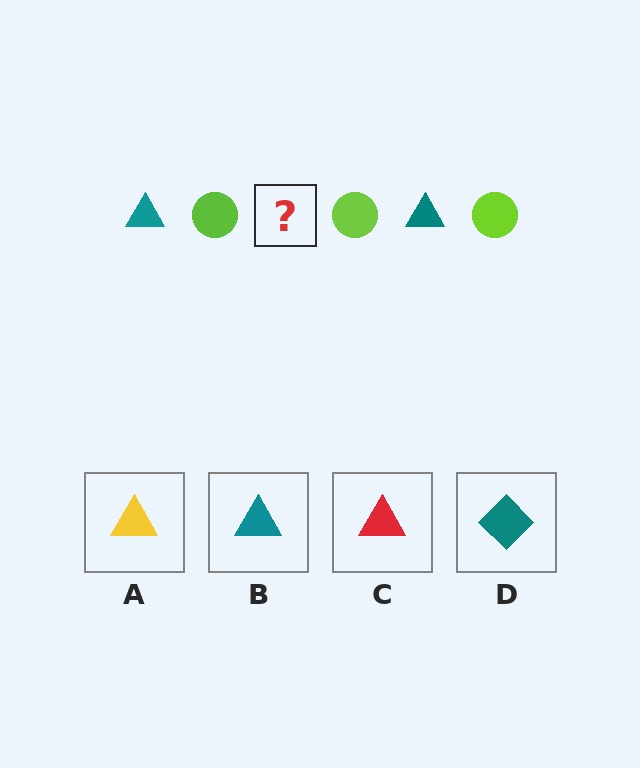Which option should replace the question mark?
Option B.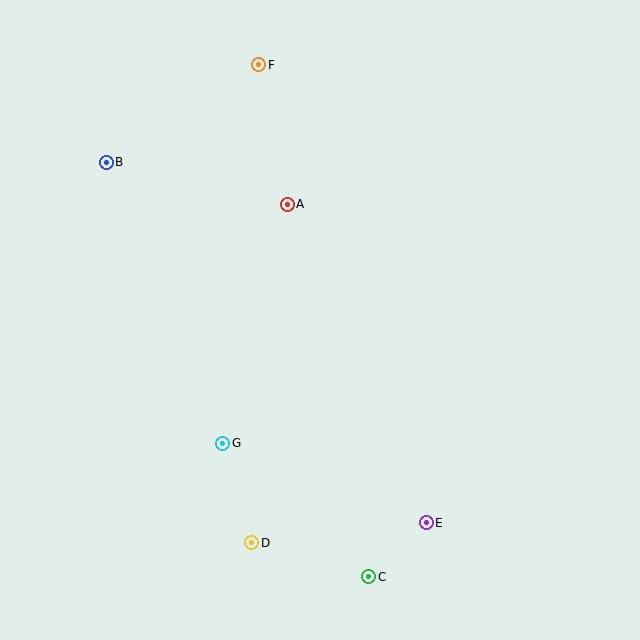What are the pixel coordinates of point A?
Point A is at (287, 204).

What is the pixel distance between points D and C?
The distance between D and C is 122 pixels.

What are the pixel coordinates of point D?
Point D is at (252, 543).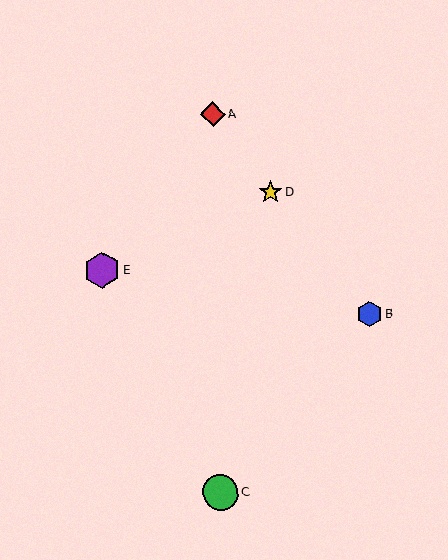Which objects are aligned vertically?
Objects A, C are aligned vertically.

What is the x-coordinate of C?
Object C is at x≈220.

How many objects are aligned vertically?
2 objects (A, C) are aligned vertically.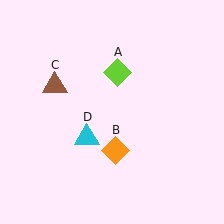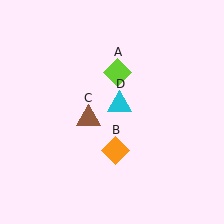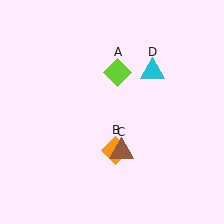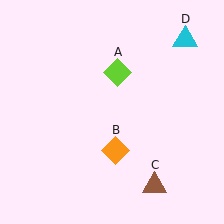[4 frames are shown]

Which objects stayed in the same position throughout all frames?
Lime diamond (object A) and orange diamond (object B) remained stationary.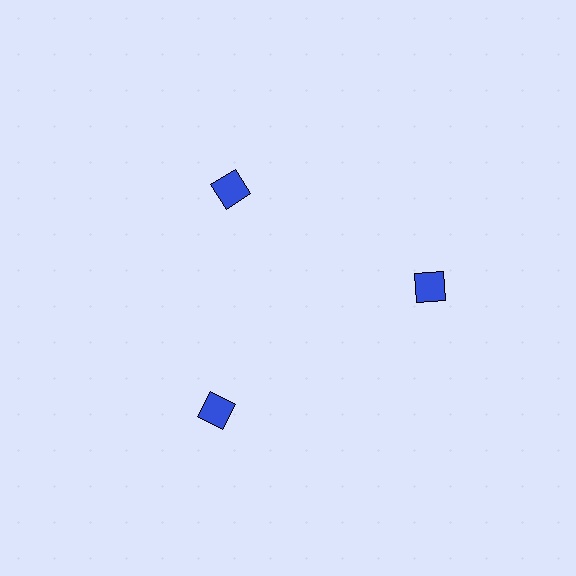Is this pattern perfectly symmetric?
No. The 3 blue squares are arranged in a ring, but one element near the 11 o'clock position is pulled inward toward the center, breaking the 3-fold rotational symmetry.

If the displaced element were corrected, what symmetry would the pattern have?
It would have 3-fold rotational symmetry — the pattern would map onto itself every 120 degrees.